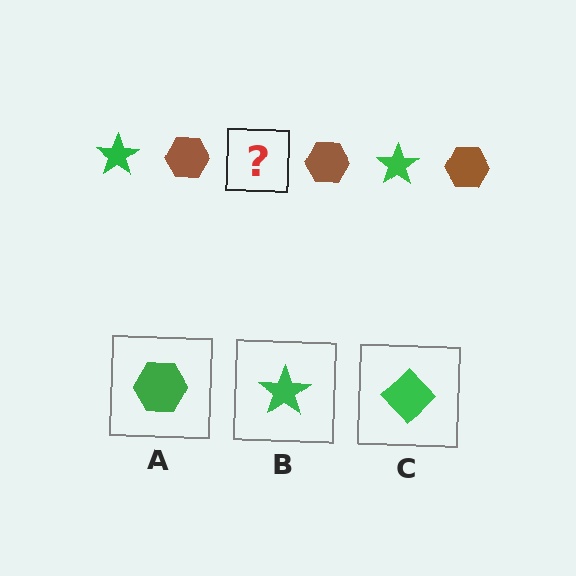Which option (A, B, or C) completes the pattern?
B.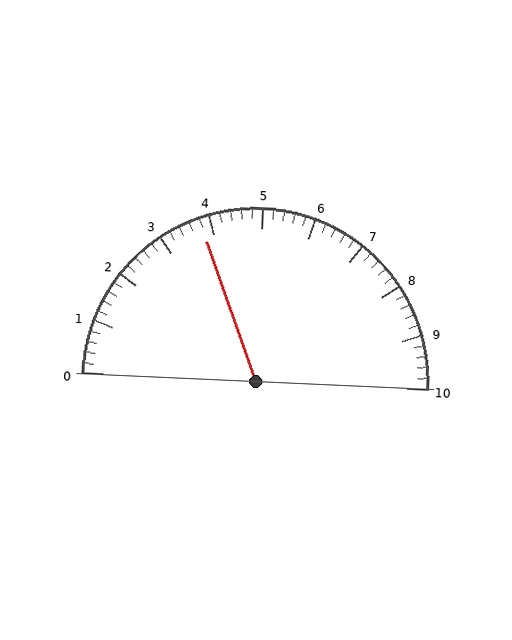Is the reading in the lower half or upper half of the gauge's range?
The reading is in the lower half of the range (0 to 10).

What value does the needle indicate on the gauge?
The needle indicates approximately 3.8.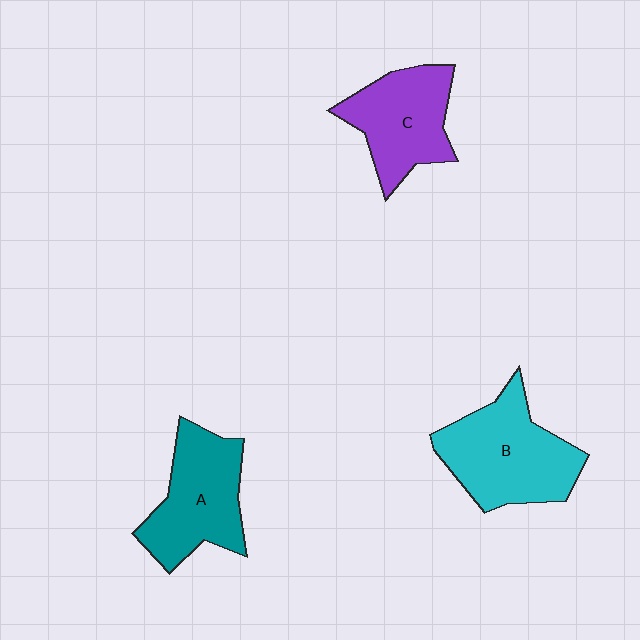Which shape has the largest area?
Shape B (cyan).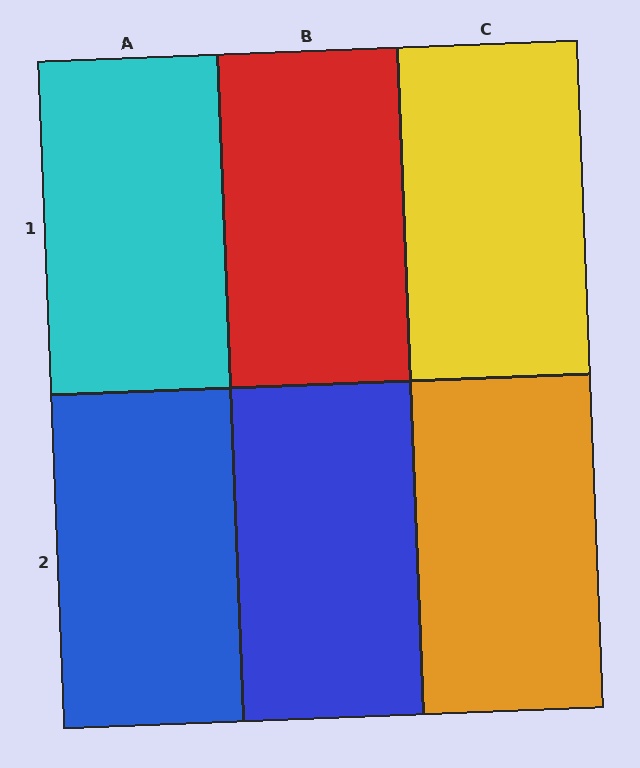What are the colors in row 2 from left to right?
Blue, blue, orange.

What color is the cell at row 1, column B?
Red.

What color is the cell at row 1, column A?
Cyan.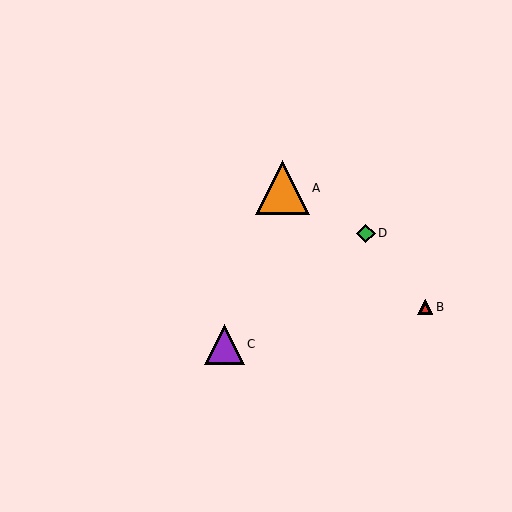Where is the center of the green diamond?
The center of the green diamond is at (366, 233).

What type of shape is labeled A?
Shape A is an orange triangle.